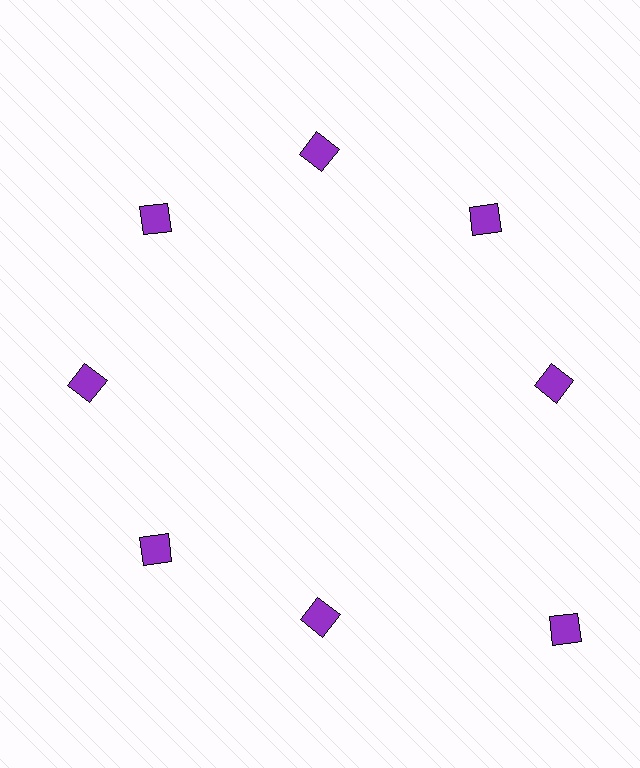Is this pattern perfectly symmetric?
No. The 8 purple diamonds are arranged in a ring, but one element near the 4 o'clock position is pushed outward from the center, breaking the 8-fold rotational symmetry.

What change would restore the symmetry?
The symmetry would be restored by moving it inward, back onto the ring so that all 8 diamonds sit at equal angles and equal distance from the center.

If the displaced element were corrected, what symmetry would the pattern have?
It would have 8-fold rotational symmetry — the pattern would map onto itself every 45 degrees.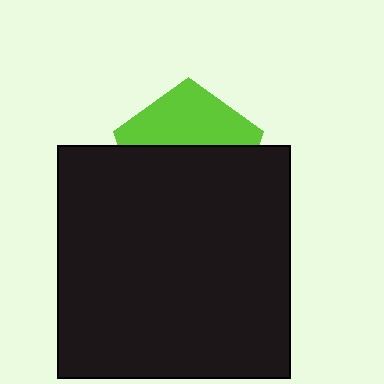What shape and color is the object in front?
The object in front is a black square.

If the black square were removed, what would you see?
You would see the complete lime pentagon.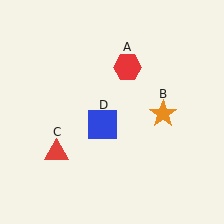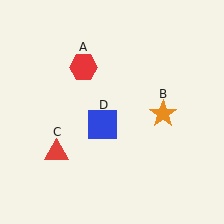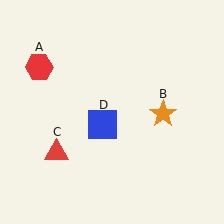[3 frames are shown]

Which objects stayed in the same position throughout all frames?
Orange star (object B) and red triangle (object C) and blue square (object D) remained stationary.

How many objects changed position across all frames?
1 object changed position: red hexagon (object A).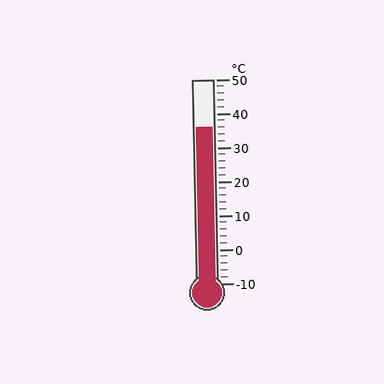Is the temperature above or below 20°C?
The temperature is above 20°C.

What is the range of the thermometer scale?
The thermometer scale ranges from -10°C to 50°C.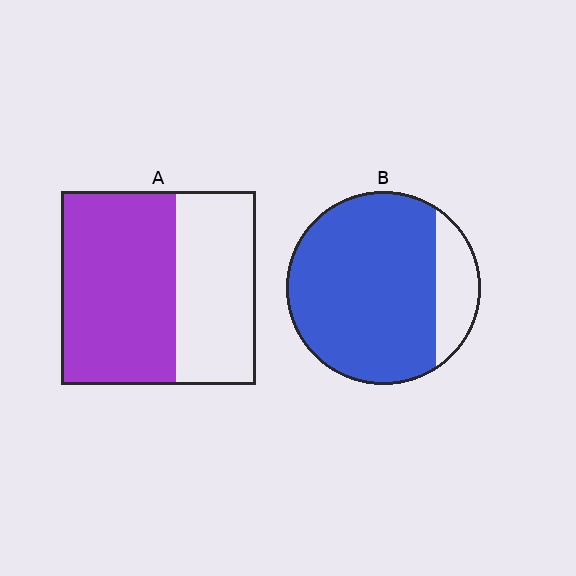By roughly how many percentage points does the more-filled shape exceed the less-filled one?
By roughly 25 percentage points (B over A).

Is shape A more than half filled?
Yes.